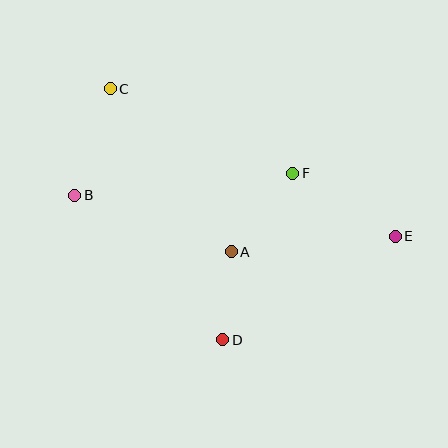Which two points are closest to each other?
Points A and D are closest to each other.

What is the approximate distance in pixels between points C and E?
The distance between C and E is approximately 321 pixels.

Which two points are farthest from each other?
Points B and E are farthest from each other.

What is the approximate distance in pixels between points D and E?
The distance between D and E is approximately 201 pixels.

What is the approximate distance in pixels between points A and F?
The distance between A and F is approximately 100 pixels.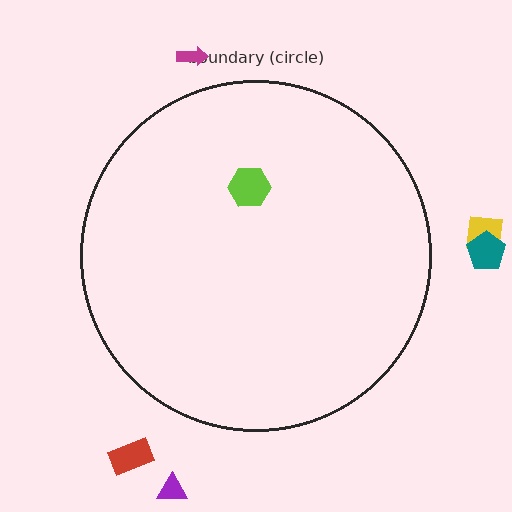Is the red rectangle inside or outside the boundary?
Outside.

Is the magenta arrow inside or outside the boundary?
Outside.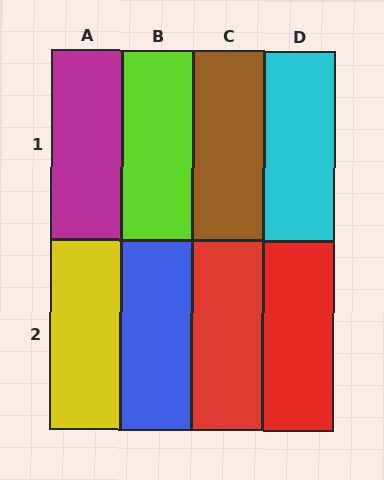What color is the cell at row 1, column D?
Cyan.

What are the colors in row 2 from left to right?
Yellow, blue, red, red.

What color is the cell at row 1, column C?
Brown.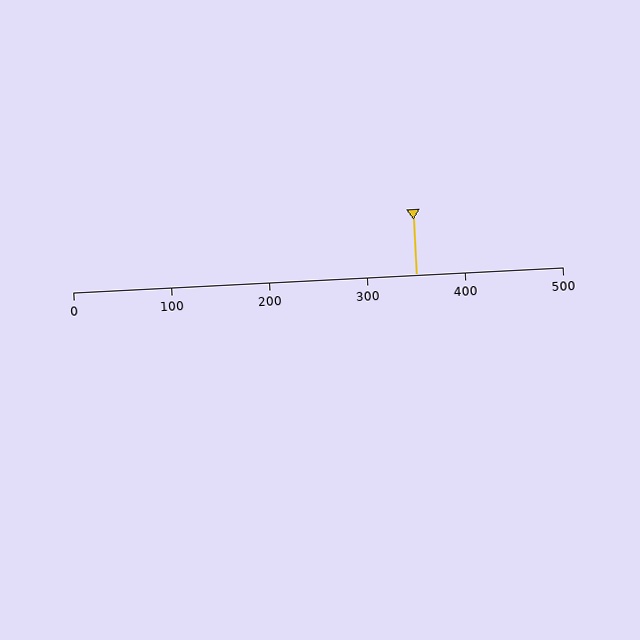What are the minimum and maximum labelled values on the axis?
The axis runs from 0 to 500.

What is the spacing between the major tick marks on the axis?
The major ticks are spaced 100 apart.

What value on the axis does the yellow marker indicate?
The marker indicates approximately 350.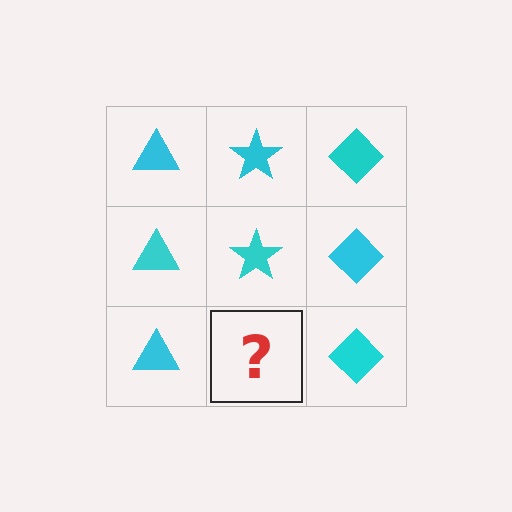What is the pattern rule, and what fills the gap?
The rule is that each column has a consistent shape. The gap should be filled with a cyan star.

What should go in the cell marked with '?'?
The missing cell should contain a cyan star.